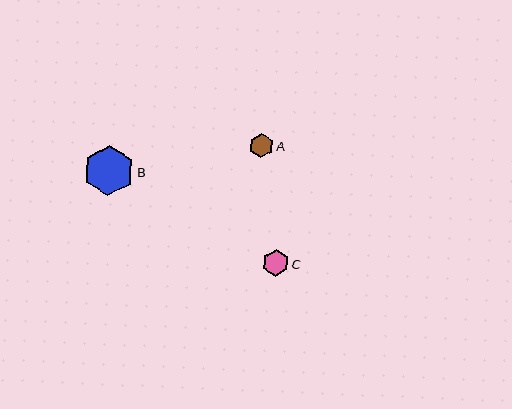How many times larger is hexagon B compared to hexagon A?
Hexagon B is approximately 2.1 times the size of hexagon A.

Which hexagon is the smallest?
Hexagon A is the smallest with a size of approximately 24 pixels.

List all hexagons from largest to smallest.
From largest to smallest: B, C, A.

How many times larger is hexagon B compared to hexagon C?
Hexagon B is approximately 1.9 times the size of hexagon C.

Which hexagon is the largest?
Hexagon B is the largest with a size of approximately 50 pixels.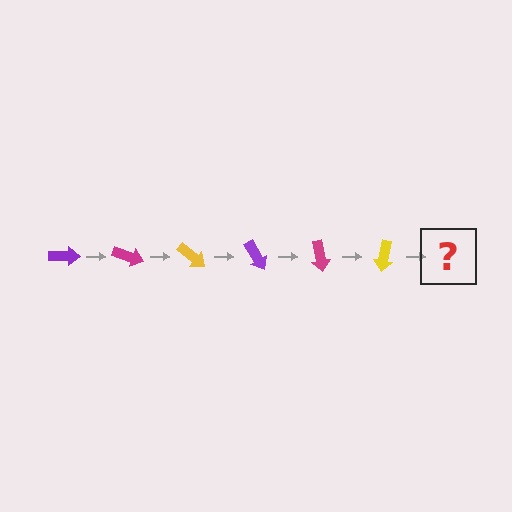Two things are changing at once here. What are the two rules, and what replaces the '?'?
The two rules are that it rotates 20 degrees each step and the color cycles through purple, magenta, and yellow. The '?' should be a purple arrow, rotated 120 degrees from the start.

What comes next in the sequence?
The next element should be a purple arrow, rotated 120 degrees from the start.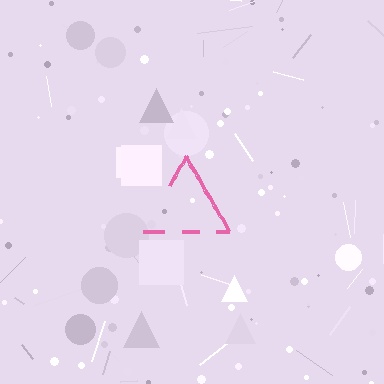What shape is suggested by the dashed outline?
The dashed outline suggests a triangle.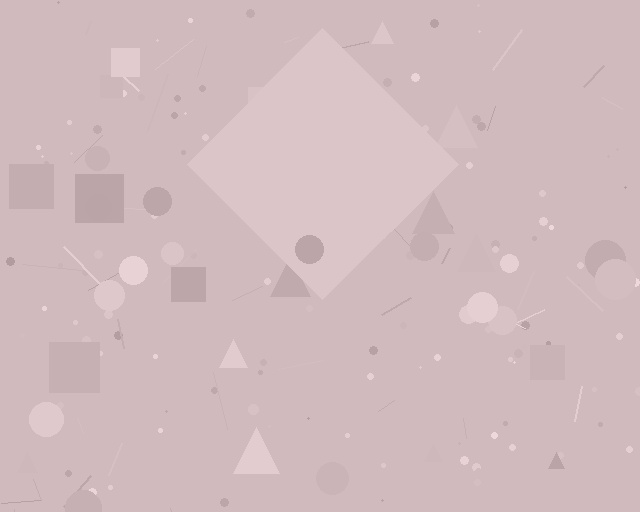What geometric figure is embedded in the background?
A diamond is embedded in the background.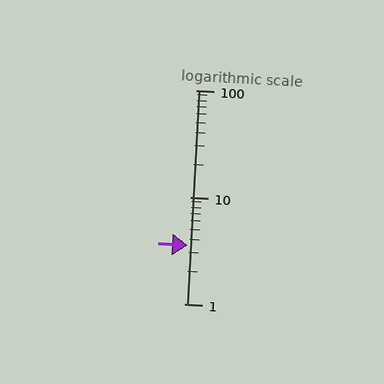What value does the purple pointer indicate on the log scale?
The pointer indicates approximately 3.5.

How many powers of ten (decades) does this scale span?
The scale spans 2 decades, from 1 to 100.